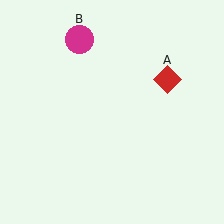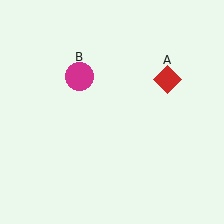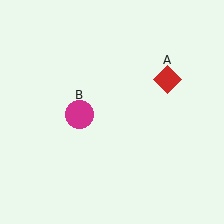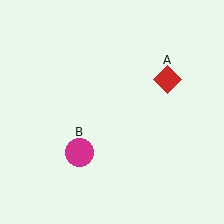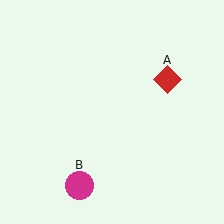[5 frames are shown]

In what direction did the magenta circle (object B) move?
The magenta circle (object B) moved down.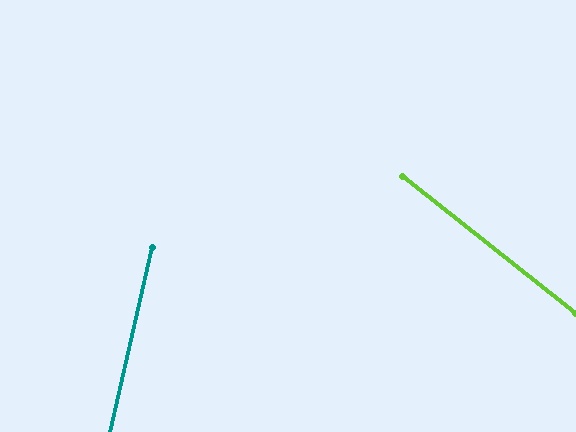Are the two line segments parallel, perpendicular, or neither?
Neither parallel nor perpendicular — they differ by about 65°.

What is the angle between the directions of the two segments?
Approximately 65 degrees.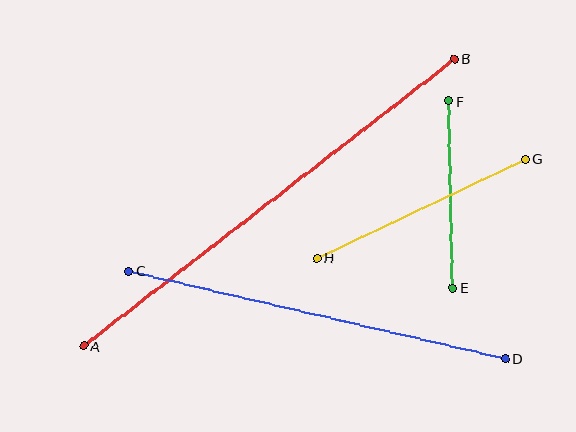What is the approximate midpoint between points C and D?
The midpoint is at approximately (317, 315) pixels.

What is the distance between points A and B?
The distance is approximately 469 pixels.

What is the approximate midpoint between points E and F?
The midpoint is at approximately (451, 194) pixels.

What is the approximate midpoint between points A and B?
The midpoint is at approximately (269, 202) pixels.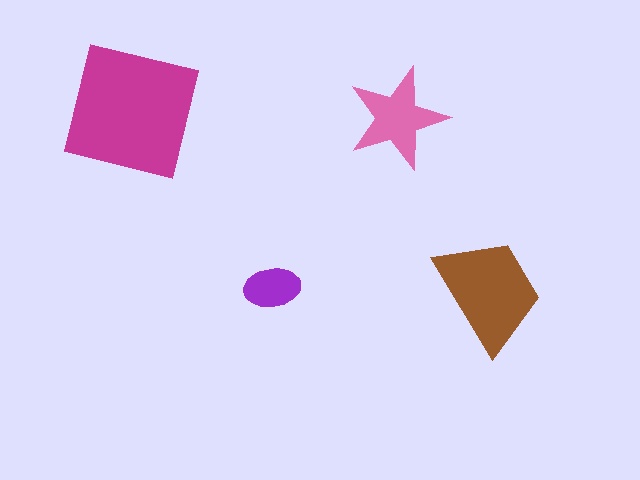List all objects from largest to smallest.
The magenta square, the brown trapezoid, the pink star, the purple ellipse.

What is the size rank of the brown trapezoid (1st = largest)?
2nd.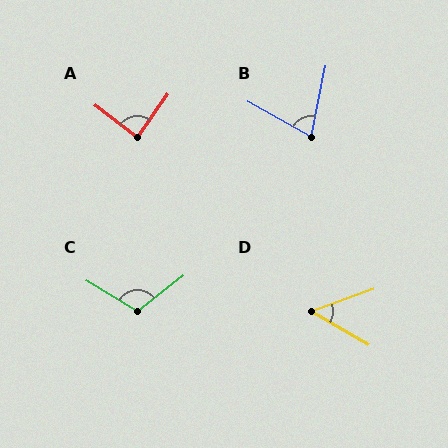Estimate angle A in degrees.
Approximately 88 degrees.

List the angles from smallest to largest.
D (50°), B (72°), A (88°), C (110°).